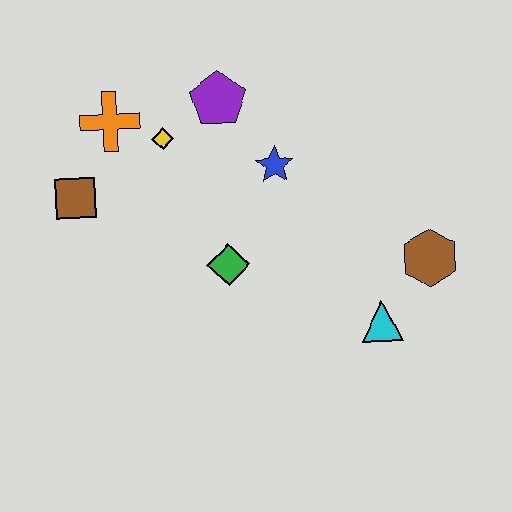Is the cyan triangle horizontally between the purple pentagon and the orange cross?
No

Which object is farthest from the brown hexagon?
The brown square is farthest from the brown hexagon.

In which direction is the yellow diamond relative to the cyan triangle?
The yellow diamond is to the left of the cyan triangle.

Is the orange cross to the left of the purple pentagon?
Yes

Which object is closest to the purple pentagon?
The yellow diamond is closest to the purple pentagon.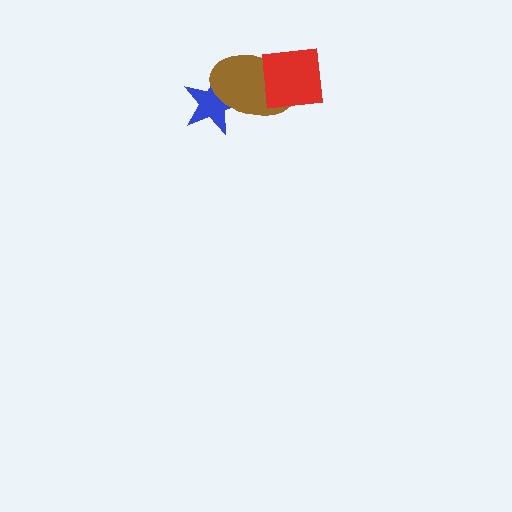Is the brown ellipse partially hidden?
Yes, it is partially covered by another shape.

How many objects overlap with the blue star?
1 object overlaps with the blue star.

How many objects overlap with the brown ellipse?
2 objects overlap with the brown ellipse.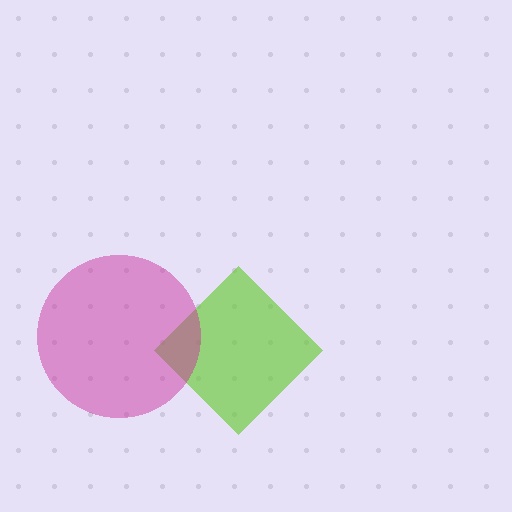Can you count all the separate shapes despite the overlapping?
Yes, there are 2 separate shapes.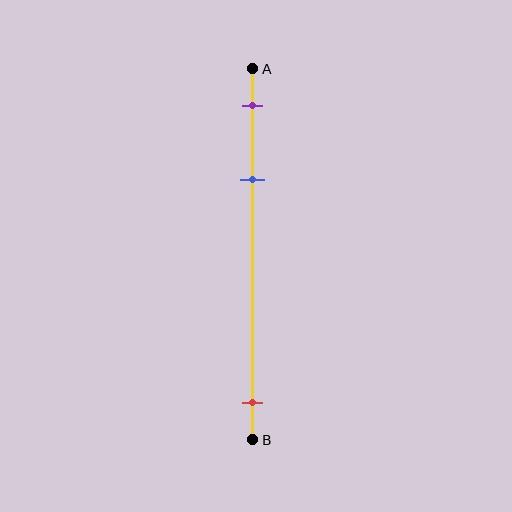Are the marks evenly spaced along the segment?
No, the marks are not evenly spaced.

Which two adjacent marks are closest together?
The purple and blue marks are the closest adjacent pair.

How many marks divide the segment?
There are 3 marks dividing the segment.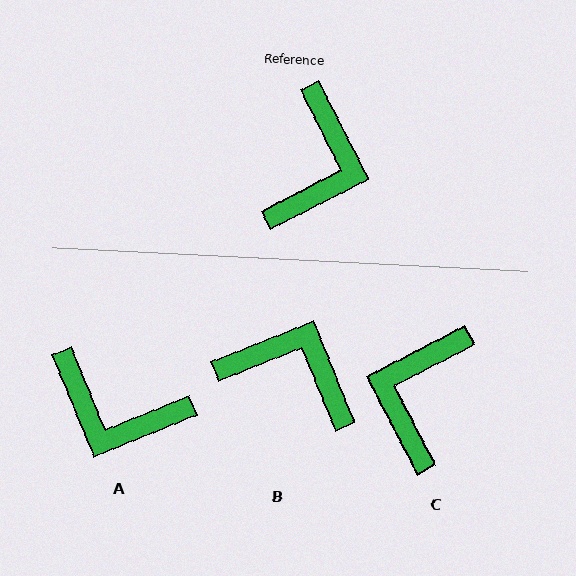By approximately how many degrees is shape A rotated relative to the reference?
Approximately 95 degrees clockwise.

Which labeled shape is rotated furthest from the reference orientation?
C, about 180 degrees away.